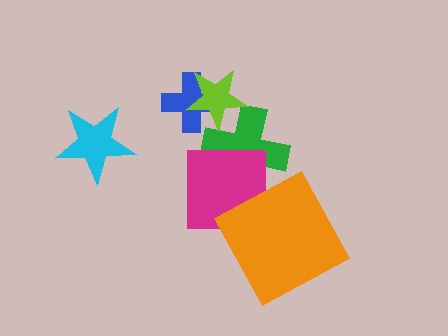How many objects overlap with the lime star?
2 objects overlap with the lime star.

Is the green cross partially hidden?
Yes, it is partially covered by another shape.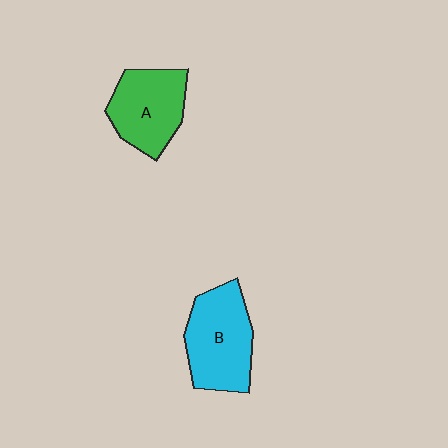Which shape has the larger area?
Shape B (cyan).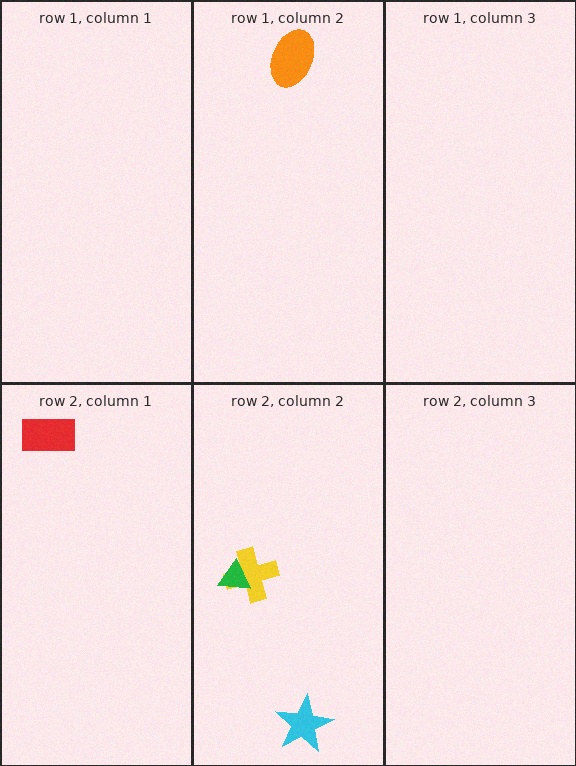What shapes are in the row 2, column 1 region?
The red rectangle.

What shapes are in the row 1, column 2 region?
The orange ellipse.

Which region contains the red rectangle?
The row 2, column 1 region.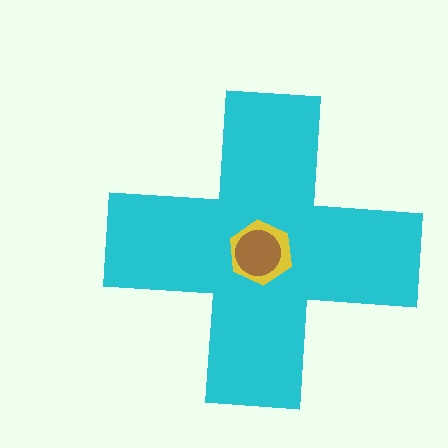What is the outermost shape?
The cyan cross.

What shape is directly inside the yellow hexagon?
The brown circle.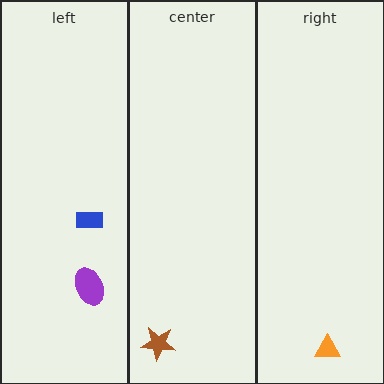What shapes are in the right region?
The orange triangle.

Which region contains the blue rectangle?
The left region.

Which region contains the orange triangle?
The right region.